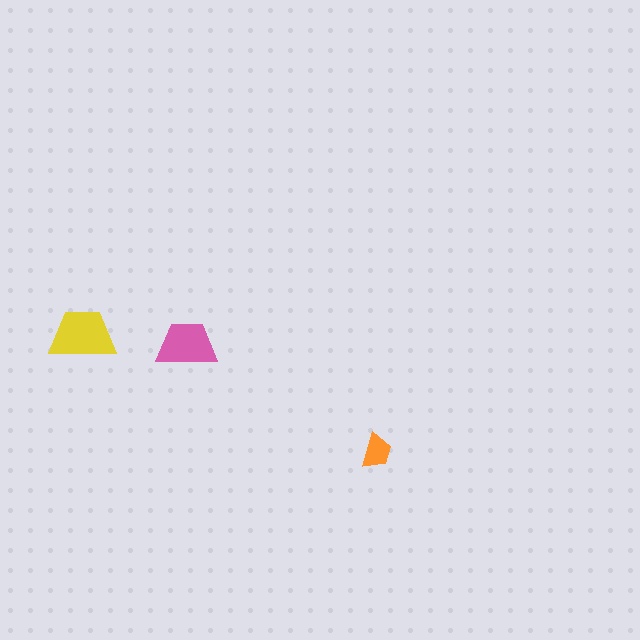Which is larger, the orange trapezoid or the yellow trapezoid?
The yellow one.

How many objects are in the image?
There are 3 objects in the image.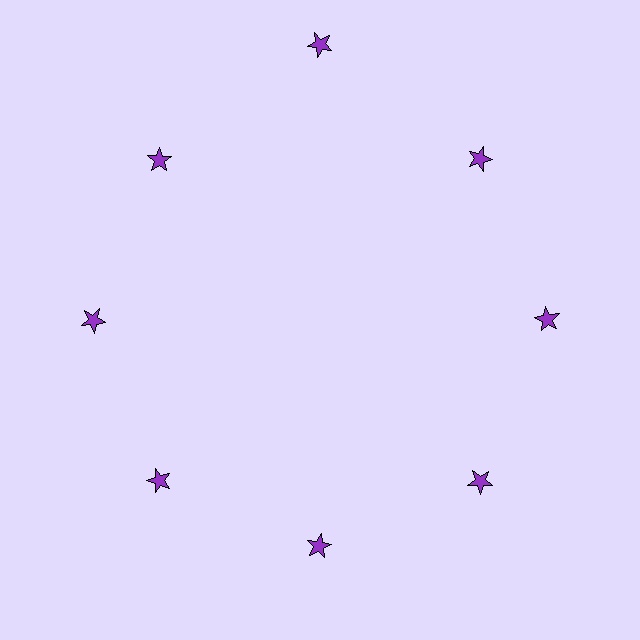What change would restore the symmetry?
The symmetry would be restored by moving it inward, back onto the ring so that all 8 stars sit at equal angles and equal distance from the center.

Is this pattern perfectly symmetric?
No. The 8 purple stars are arranged in a ring, but one element near the 12 o'clock position is pushed outward from the center, breaking the 8-fold rotational symmetry.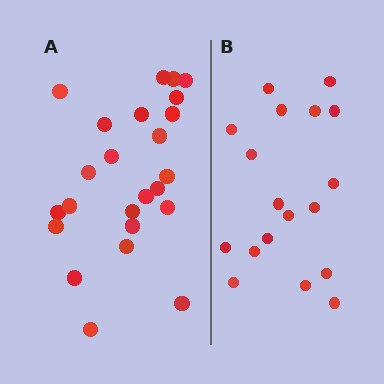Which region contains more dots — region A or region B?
Region A (the left region) has more dots.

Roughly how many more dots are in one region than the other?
Region A has about 6 more dots than region B.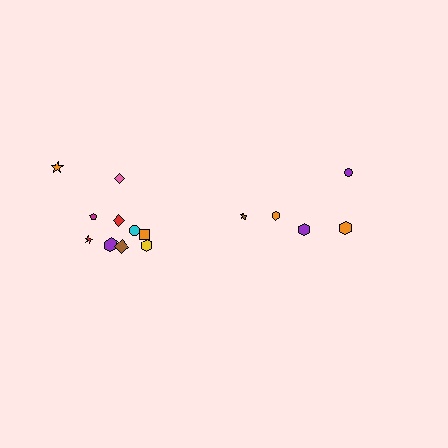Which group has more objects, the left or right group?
The left group.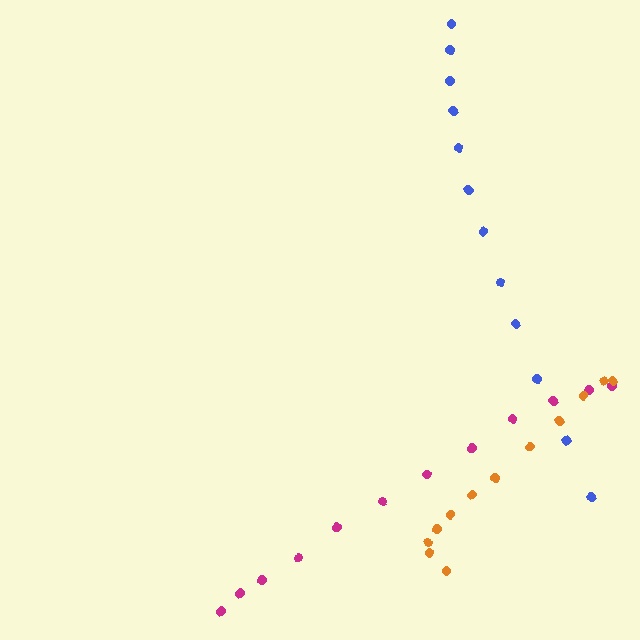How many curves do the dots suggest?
There are 3 distinct paths.